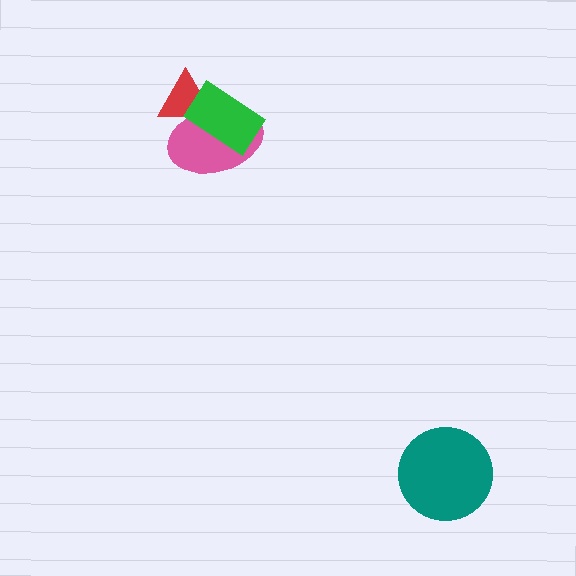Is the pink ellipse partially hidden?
Yes, it is partially covered by another shape.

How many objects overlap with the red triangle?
2 objects overlap with the red triangle.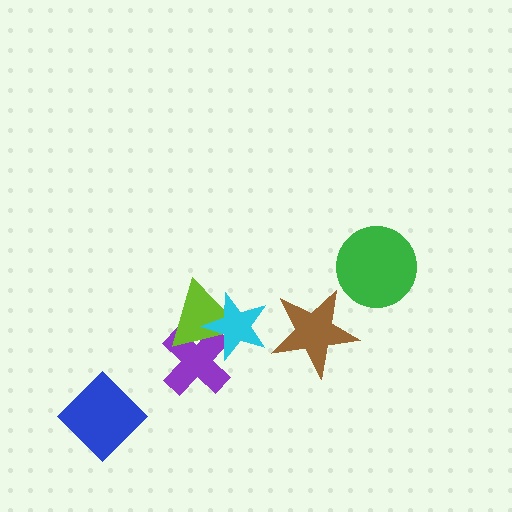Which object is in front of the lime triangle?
The cyan star is in front of the lime triangle.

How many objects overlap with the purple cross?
2 objects overlap with the purple cross.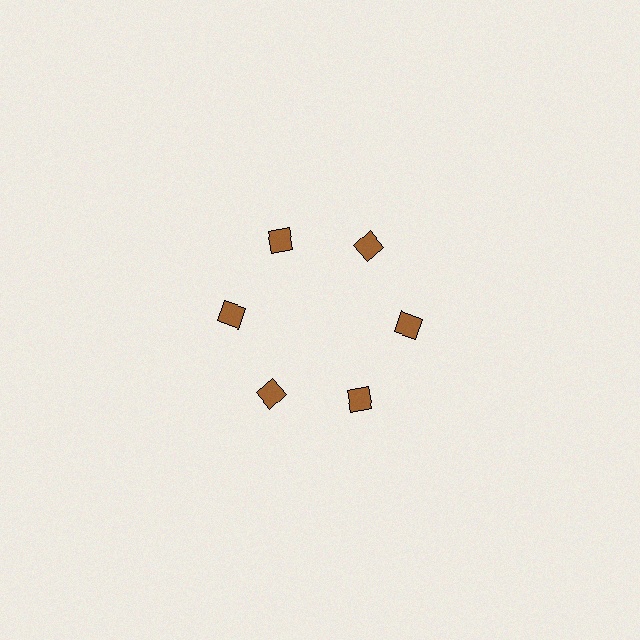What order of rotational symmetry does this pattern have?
This pattern has 6-fold rotational symmetry.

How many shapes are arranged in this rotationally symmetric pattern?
There are 6 shapes, arranged in 6 groups of 1.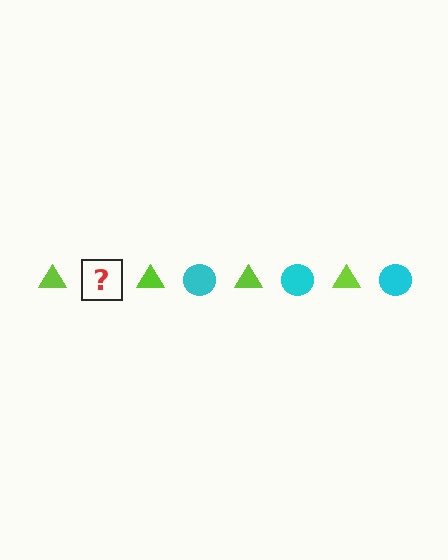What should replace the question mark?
The question mark should be replaced with a cyan circle.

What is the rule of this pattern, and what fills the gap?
The rule is that the pattern alternates between lime triangle and cyan circle. The gap should be filled with a cyan circle.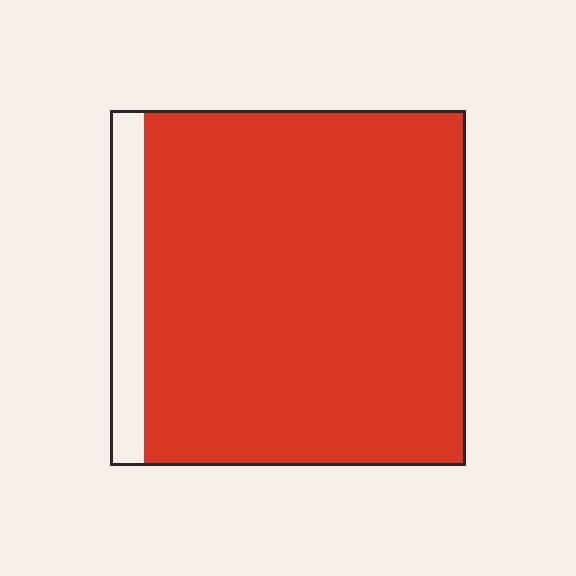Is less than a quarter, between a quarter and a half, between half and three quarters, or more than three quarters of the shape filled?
More than three quarters.